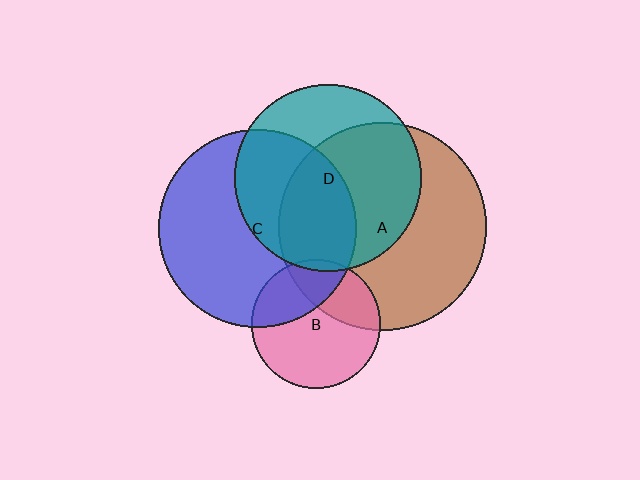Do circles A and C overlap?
Yes.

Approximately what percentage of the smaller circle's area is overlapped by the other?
Approximately 30%.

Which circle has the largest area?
Circle A (brown).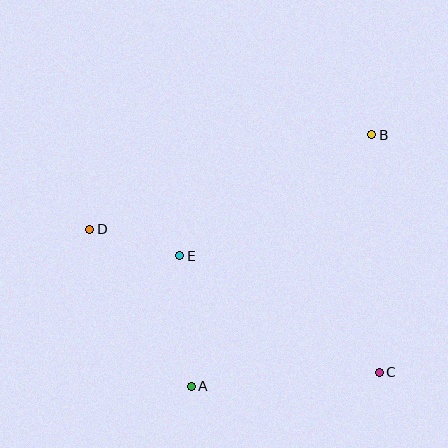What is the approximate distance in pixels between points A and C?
The distance between A and C is approximately 188 pixels.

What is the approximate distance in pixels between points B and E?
The distance between B and E is approximately 227 pixels.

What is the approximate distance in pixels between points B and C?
The distance between B and C is approximately 238 pixels.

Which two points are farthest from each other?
Points C and D are farthest from each other.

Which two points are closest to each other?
Points D and E are closest to each other.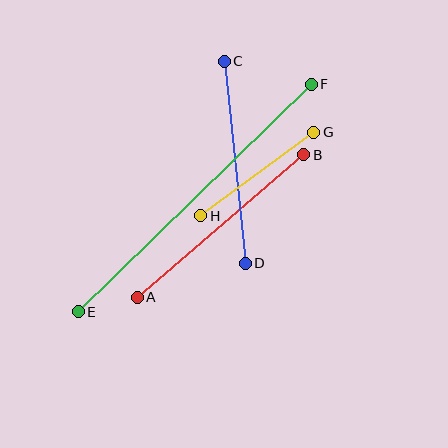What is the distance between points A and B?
The distance is approximately 219 pixels.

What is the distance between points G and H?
The distance is approximately 141 pixels.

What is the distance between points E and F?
The distance is approximately 326 pixels.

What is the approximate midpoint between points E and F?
The midpoint is at approximately (195, 198) pixels.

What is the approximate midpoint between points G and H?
The midpoint is at approximately (257, 174) pixels.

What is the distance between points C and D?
The distance is approximately 203 pixels.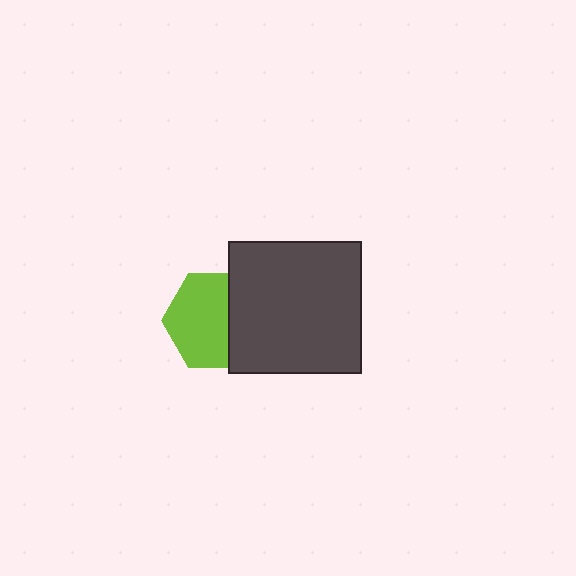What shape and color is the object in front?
The object in front is a dark gray square.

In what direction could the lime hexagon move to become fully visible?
The lime hexagon could move left. That would shift it out from behind the dark gray square entirely.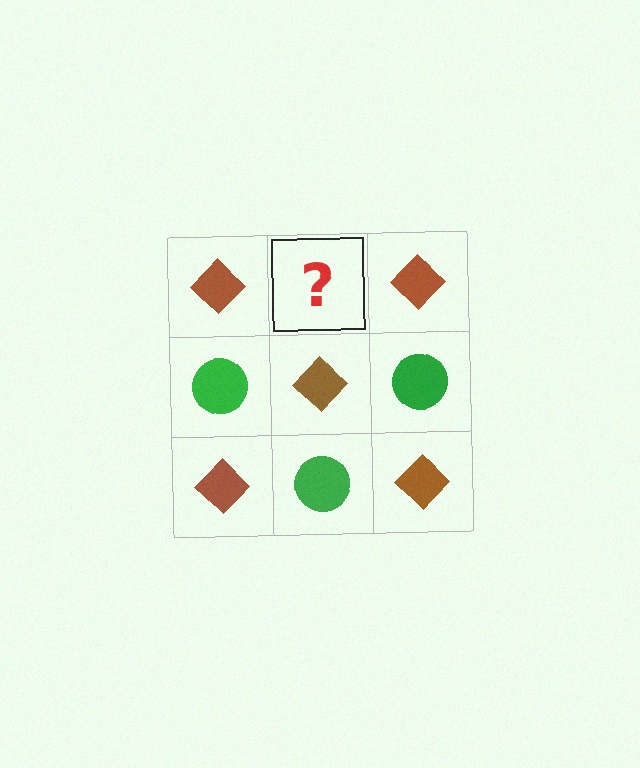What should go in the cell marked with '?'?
The missing cell should contain a green circle.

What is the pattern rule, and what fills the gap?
The rule is that it alternates brown diamond and green circle in a checkerboard pattern. The gap should be filled with a green circle.